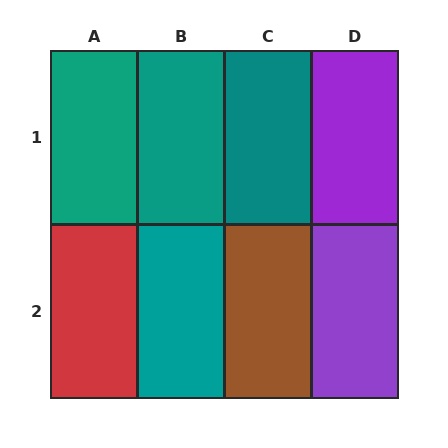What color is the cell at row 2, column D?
Purple.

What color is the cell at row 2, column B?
Teal.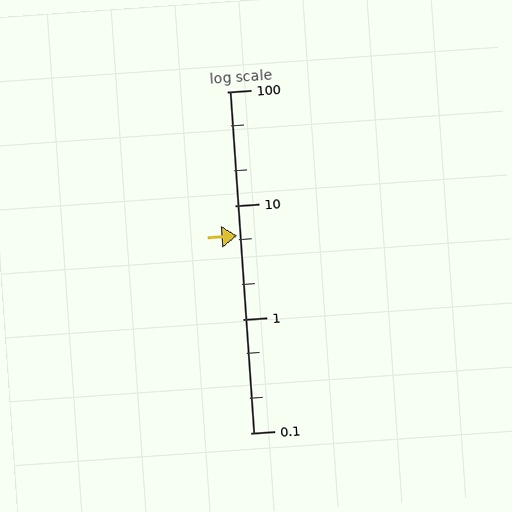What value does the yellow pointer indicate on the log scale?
The pointer indicates approximately 5.4.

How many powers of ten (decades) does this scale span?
The scale spans 3 decades, from 0.1 to 100.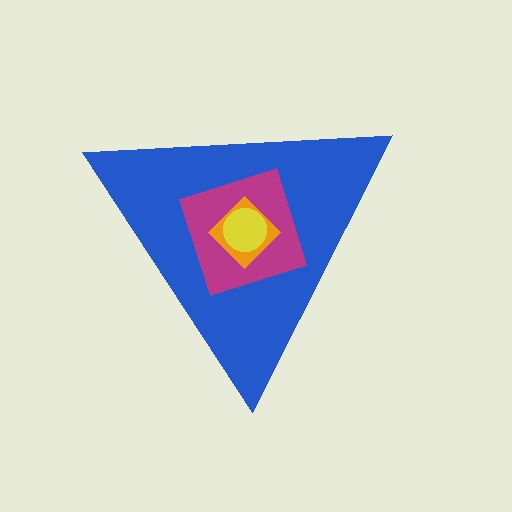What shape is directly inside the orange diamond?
The yellow circle.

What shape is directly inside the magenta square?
The orange diamond.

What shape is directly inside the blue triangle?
The magenta square.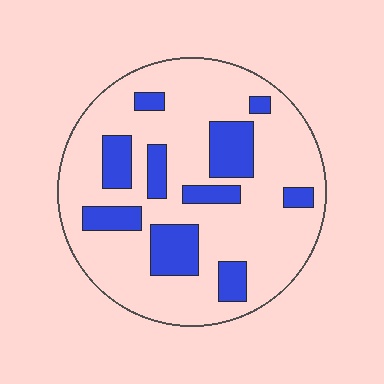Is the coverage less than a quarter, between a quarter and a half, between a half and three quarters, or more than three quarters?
Less than a quarter.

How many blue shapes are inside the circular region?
10.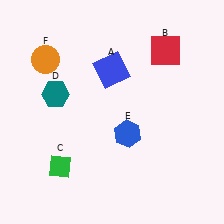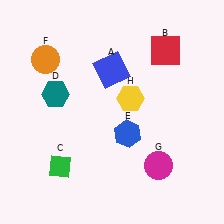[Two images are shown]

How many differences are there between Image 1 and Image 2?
There are 2 differences between the two images.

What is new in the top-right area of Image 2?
A yellow hexagon (H) was added in the top-right area of Image 2.